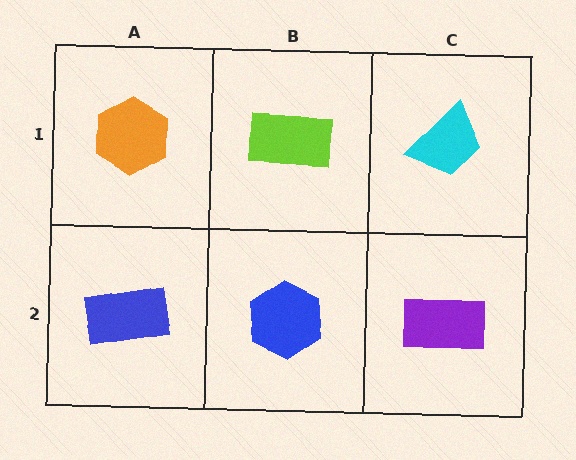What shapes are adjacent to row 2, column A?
An orange hexagon (row 1, column A), a blue hexagon (row 2, column B).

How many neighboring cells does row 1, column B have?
3.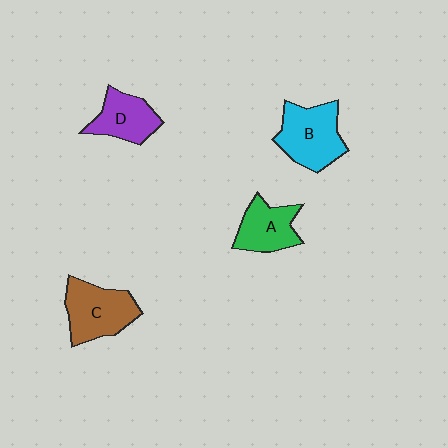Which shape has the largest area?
Shape B (cyan).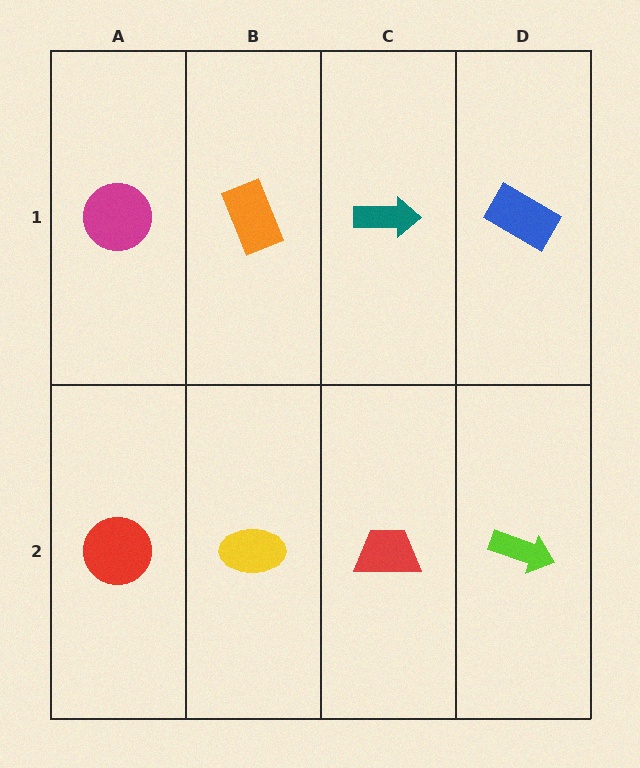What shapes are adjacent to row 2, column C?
A teal arrow (row 1, column C), a yellow ellipse (row 2, column B), a lime arrow (row 2, column D).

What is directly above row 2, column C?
A teal arrow.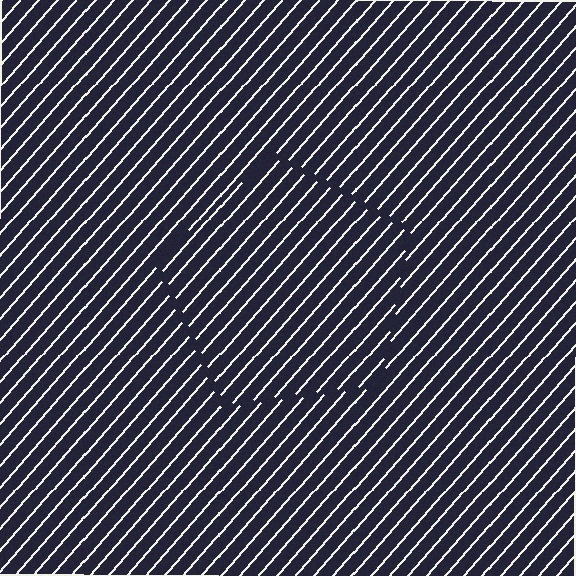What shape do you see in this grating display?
An illusory pentagon. The interior of the shape contains the same grating, shifted by half a period — the contour is defined by the phase discontinuity where line-ends from the inner and outer gratings abut.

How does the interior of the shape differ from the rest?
The interior of the shape contains the same grating, shifted by half a period — the contour is defined by the phase discontinuity where line-ends from the inner and outer gratings abut.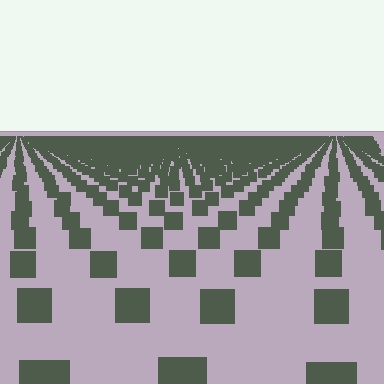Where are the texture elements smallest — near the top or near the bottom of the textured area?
Near the top.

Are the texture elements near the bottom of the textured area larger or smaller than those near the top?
Larger. Near the bottom, elements are closer to the viewer and appear at a bigger on-screen size.